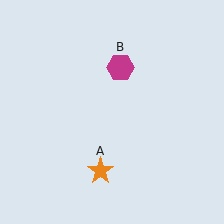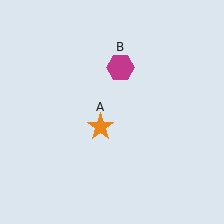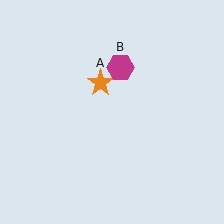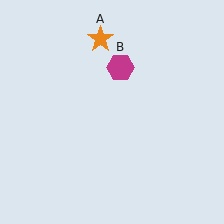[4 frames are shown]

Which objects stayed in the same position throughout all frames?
Magenta hexagon (object B) remained stationary.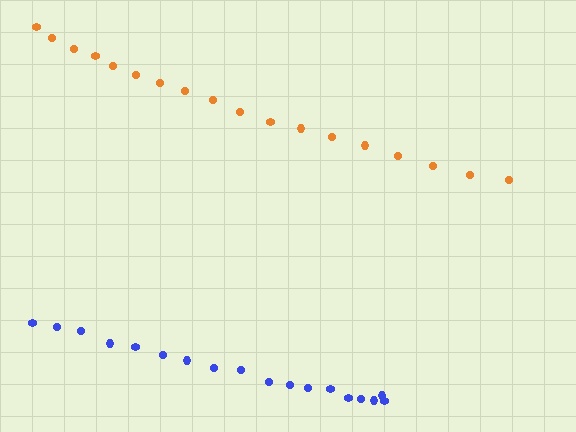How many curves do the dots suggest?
There are 2 distinct paths.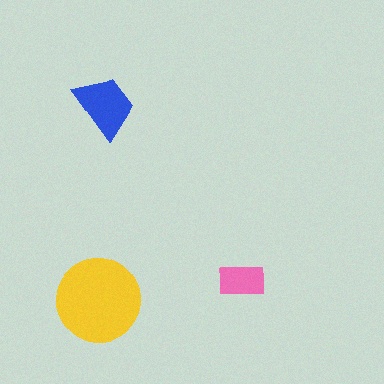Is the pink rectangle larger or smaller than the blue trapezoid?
Smaller.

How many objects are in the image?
There are 3 objects in the image.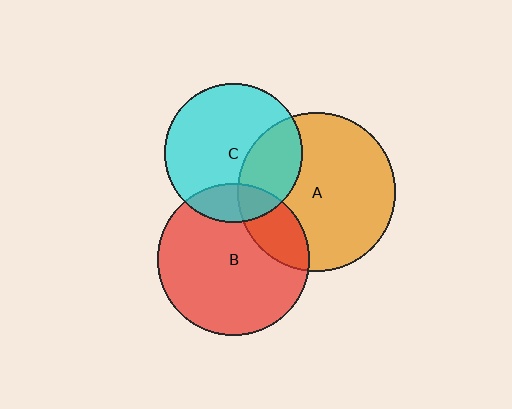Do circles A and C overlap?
Yes.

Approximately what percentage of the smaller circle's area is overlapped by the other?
Approximately 30%.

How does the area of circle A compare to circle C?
Approximately 1.3 times.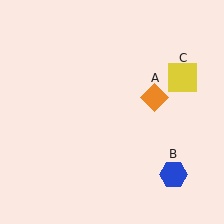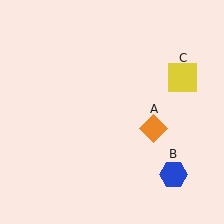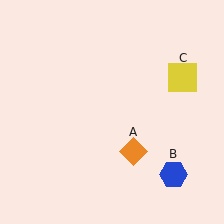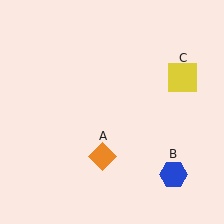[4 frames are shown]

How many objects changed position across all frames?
1 object changed position: orange diamond (object A).